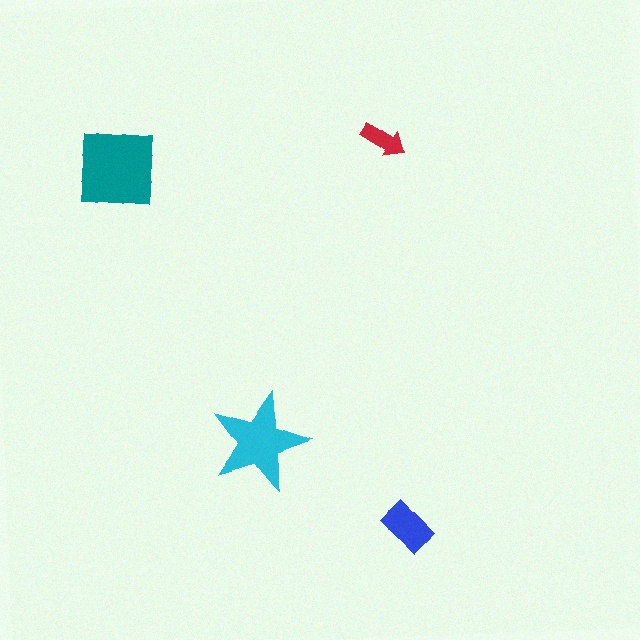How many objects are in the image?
There are 4 objects in the image.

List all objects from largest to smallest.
The teal square, the cyan star, the blue rectangle, the red arrow.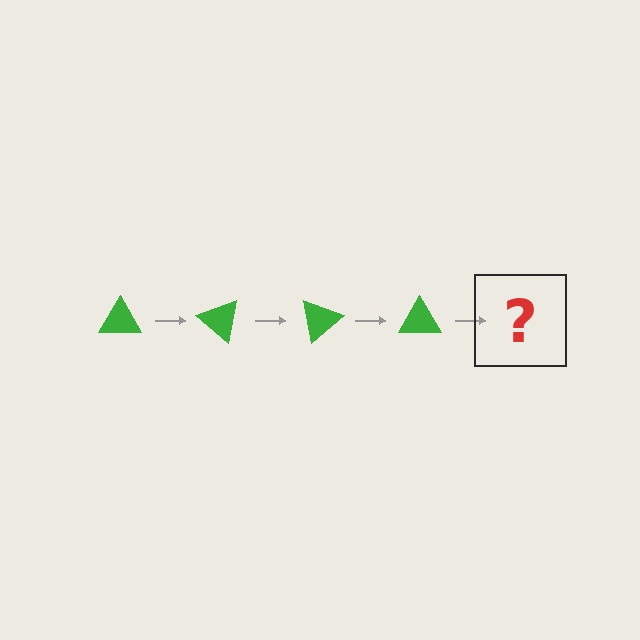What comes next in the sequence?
The next element should be a green triangle rotated 160 degrees.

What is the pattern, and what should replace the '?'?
The pattern is that the triangle rotates 40 degrees each step. The '?' should be a green triangle rotated 160 degrees.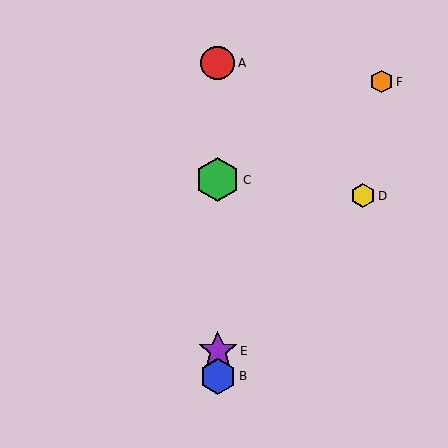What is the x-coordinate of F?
Object F is at x≈381.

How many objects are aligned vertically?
4 objects (A, B, C, E) are aligned vertically.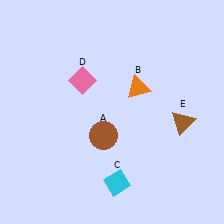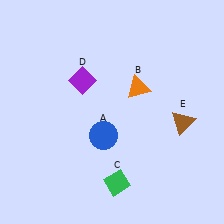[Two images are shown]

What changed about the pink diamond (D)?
In Image 1, D is pink. In Image 2, it changed to purple.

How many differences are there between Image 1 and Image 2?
There are 3 differences between the two images.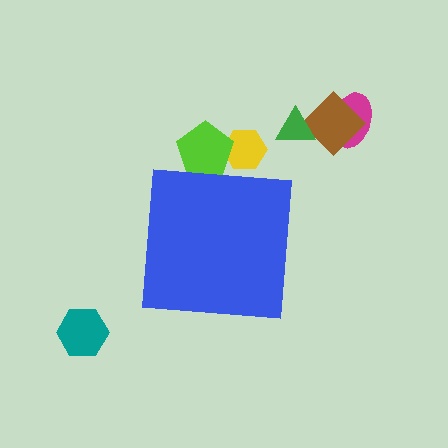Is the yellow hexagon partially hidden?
Yes, the yellow hexagon is partially hidden behind the blue square.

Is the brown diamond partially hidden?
No, the brown diamond is fully visible.